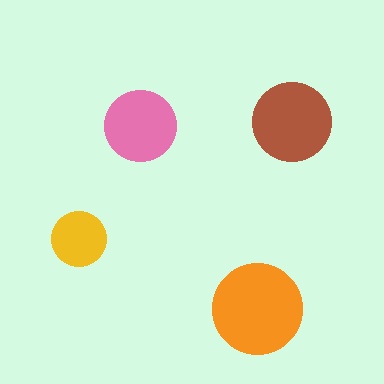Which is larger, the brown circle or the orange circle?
The orange one.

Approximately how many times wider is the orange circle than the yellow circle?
About 1.5 times wider.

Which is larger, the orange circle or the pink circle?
The orange one.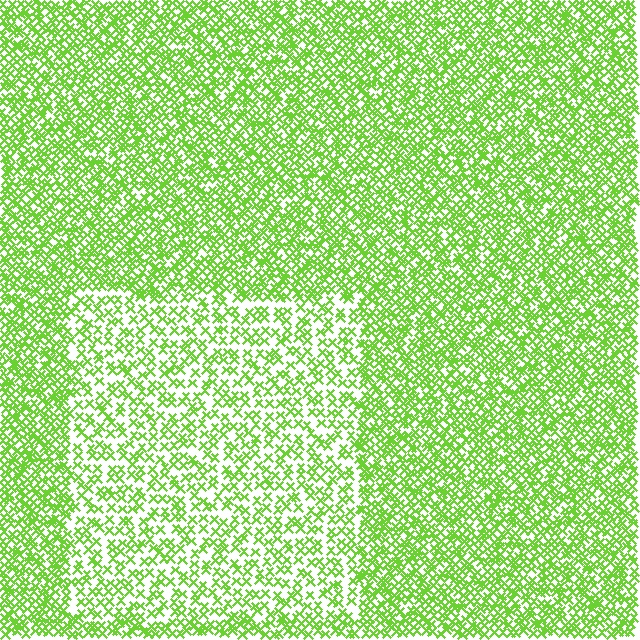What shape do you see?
I see a rectangle.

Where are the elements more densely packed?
The elements are more densely packed outside the rectangle boundary.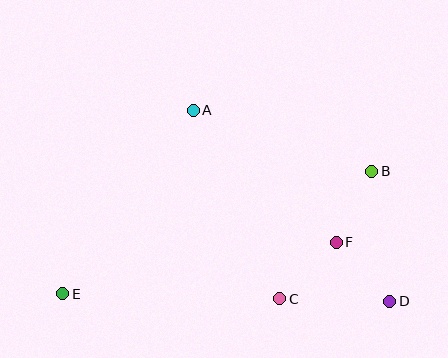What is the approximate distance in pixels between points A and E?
The distance between A and E is approximately 225 pixels.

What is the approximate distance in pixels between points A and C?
The distance between A and C is approximately 208 pixels.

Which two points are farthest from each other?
Points B and E are farthest from each other.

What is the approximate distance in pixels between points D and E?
The distance between D and E is approximately 327 pixels.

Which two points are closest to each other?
Points B and F are closest to each other.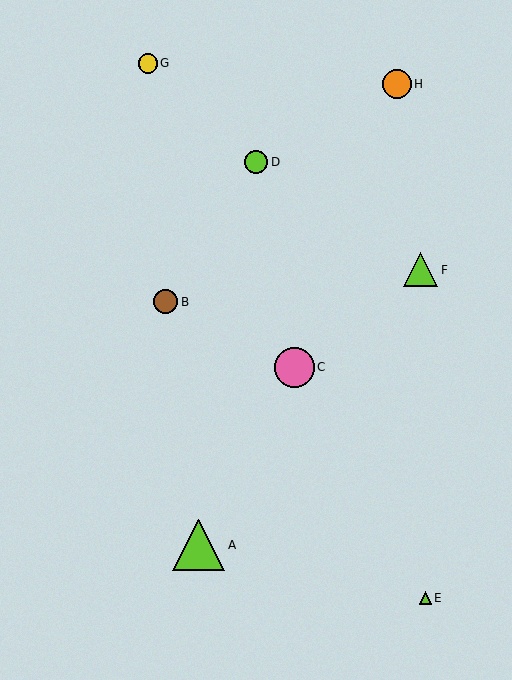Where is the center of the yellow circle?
The center of the yellow circle is at (148, 63).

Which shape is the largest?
The lime triangle (labeled A) is the largest.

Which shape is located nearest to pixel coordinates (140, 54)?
The yellow circle (labeled G) at (148, 63) is nearest to that location.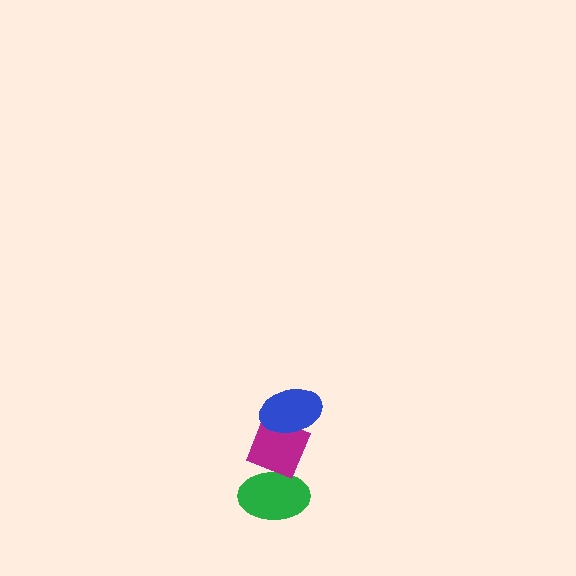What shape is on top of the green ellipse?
The magenta diamond is on top of the green ellipse.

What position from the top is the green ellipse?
The green ellipse is 3rd from the top.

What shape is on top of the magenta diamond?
The blue ellipse is on top of the magenta diamond.